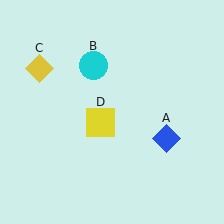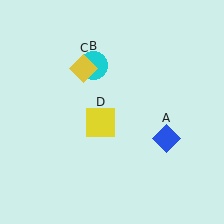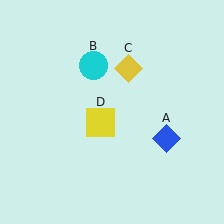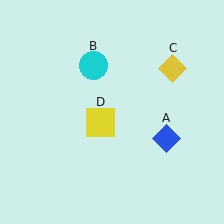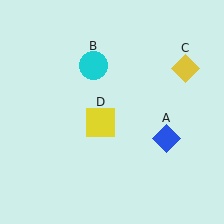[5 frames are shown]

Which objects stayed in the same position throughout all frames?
Blue diamond (object A) and cyan circle (object B) and yellow square (object D) remained stationary.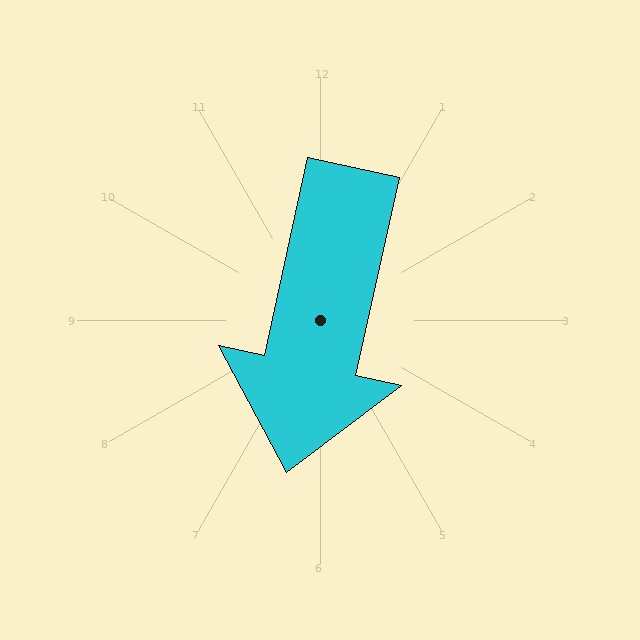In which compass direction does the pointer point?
South.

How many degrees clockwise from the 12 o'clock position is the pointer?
Approximately 192 degrees.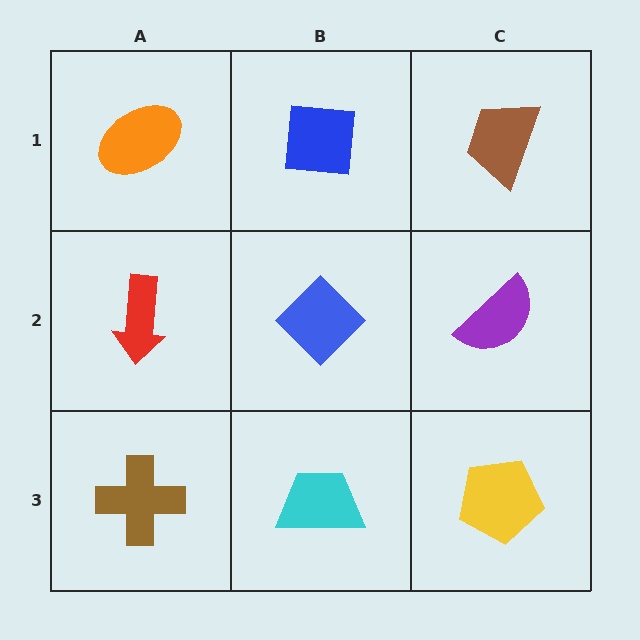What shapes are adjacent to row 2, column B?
A blue square (row 1, column B), a cyan trapezoid (row 3, column B), a red arrow (row 2, column A), a purple semicircle (row 2, column C).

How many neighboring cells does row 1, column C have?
2.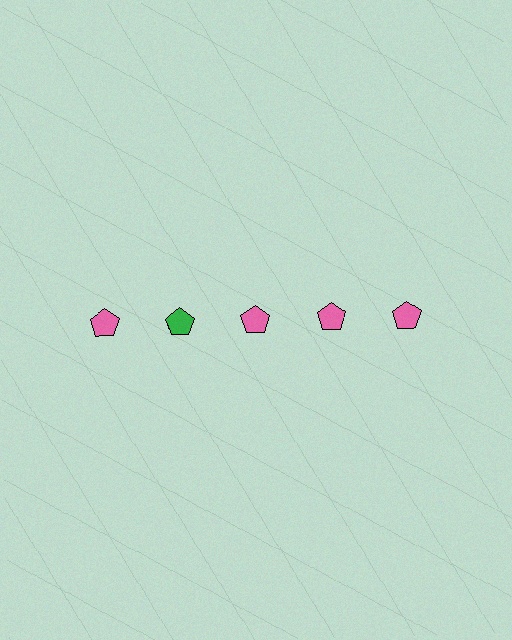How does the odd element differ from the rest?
It has a different color: green instead of pink.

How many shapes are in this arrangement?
There are 5 shapes arranged in a grid pattern.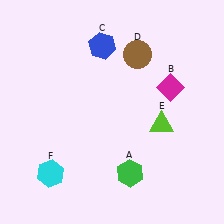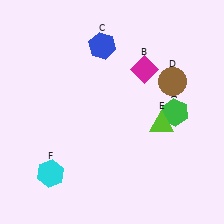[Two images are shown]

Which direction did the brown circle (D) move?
The brown circle (D) moved right.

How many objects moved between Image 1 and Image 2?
3 objects moved between the two images.